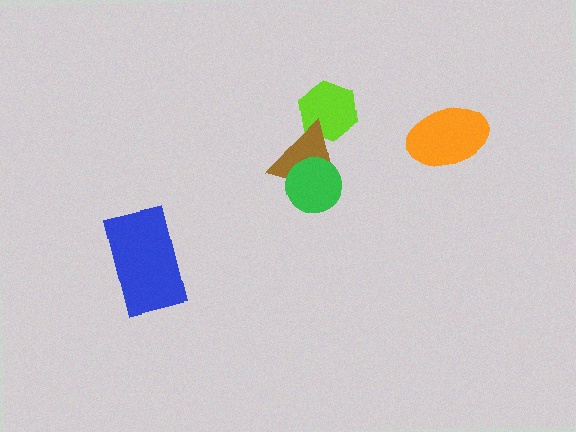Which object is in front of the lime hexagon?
The brown triangle is in front of the lime hexagon.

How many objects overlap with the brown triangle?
2 objects overlap with the brown triangle.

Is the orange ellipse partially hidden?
No, no other shape covers it.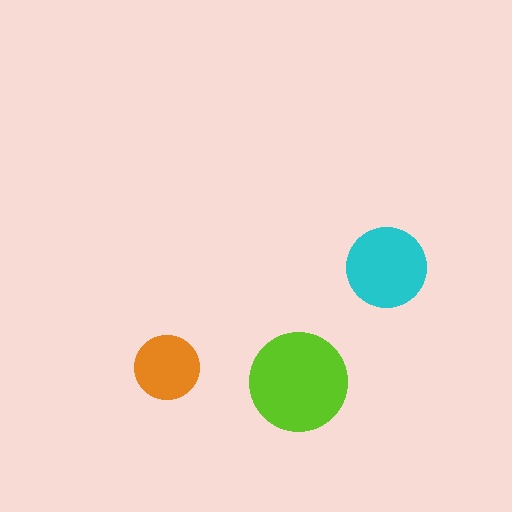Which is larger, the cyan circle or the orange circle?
The cyan one.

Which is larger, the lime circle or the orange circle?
The lime one.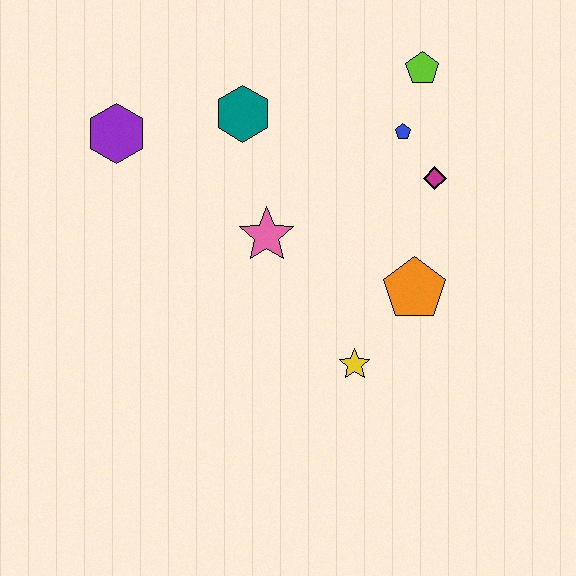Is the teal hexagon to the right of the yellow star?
No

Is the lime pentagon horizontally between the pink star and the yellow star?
No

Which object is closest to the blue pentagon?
The magenta diamond is closest to the blue pentagon.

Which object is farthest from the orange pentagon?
The purple hexagon is farthest from the orange pentagon.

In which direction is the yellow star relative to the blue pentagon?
The yellow star is below the blue pentagon.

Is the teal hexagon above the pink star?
Yes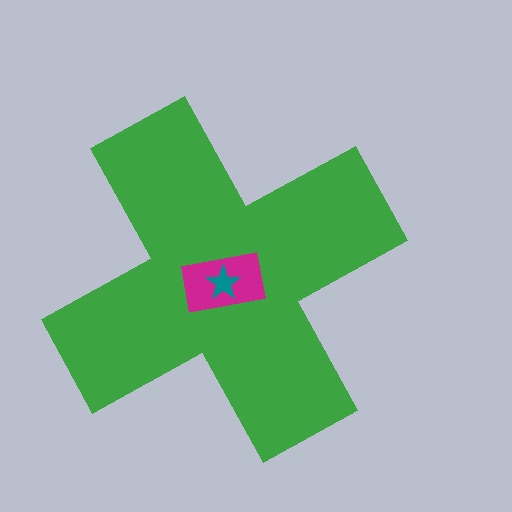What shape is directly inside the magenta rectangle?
The teal star.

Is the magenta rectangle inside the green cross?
Yes.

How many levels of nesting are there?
3.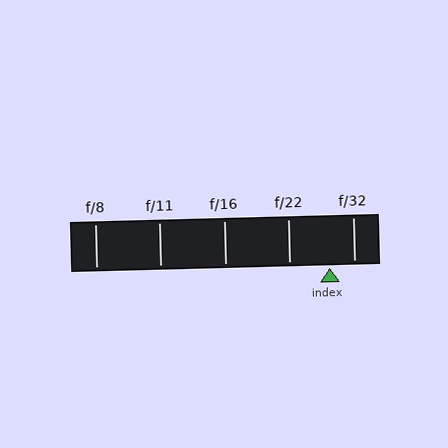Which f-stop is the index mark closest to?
The index mark is closest to f/32.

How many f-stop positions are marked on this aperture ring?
There are 5 f-stop positions marked.